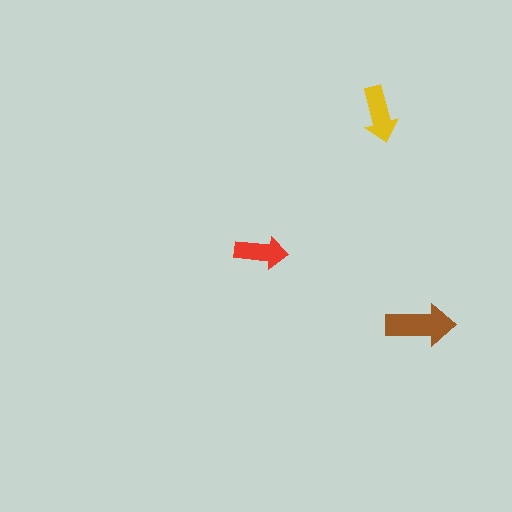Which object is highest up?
The yellow arrow is topmost.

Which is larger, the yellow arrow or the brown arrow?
The brown one.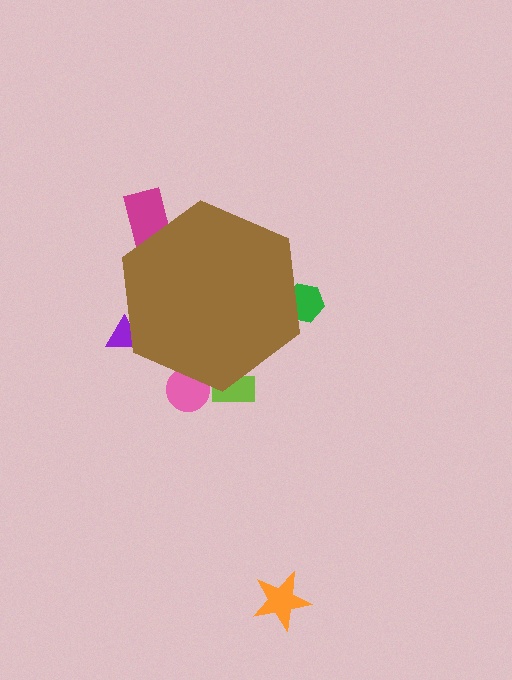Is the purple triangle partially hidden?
Yes, the purple triangle is partially hidden behind the brown hexagon.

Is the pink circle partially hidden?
Yes, the pink circle is partially hidden behind the brown hexagon.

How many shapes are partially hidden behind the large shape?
5 shapes are partially hidden.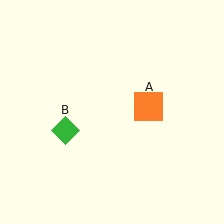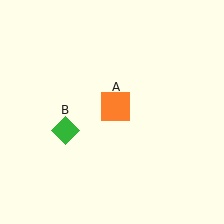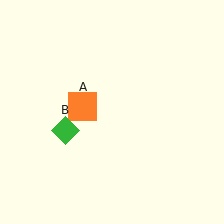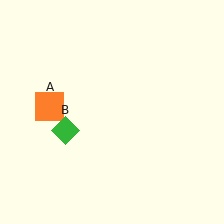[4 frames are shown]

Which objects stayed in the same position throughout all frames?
Green diamond (object B) remained stationary.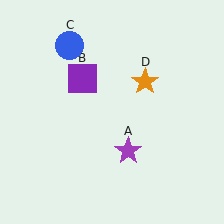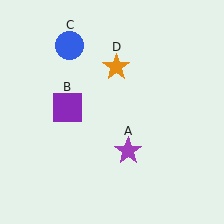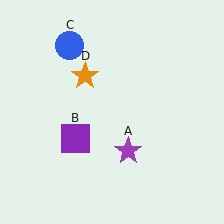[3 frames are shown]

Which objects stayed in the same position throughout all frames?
Purple star (object A) and blue circle (object C) remained stationary.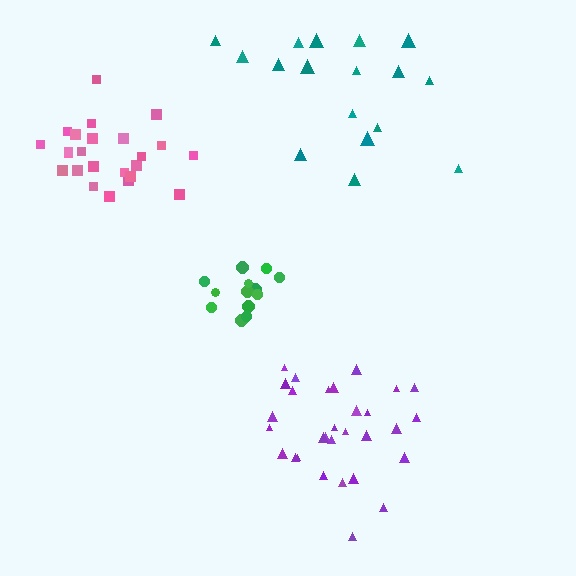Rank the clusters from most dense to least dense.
purple, green, pink, teal.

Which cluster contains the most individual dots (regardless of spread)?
Purple (30).